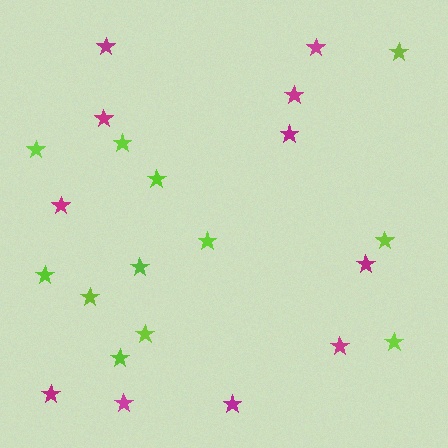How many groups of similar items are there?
There are 2 groups: one group of lime stars (12) and one group of magenta stars (11).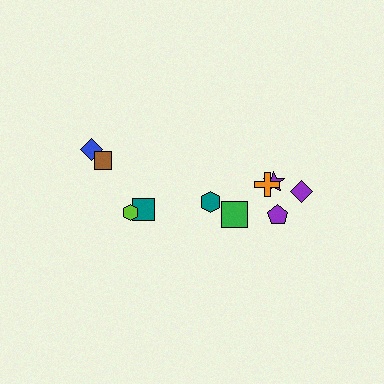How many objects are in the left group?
There are 4 objects.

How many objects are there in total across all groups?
There are 10 objects.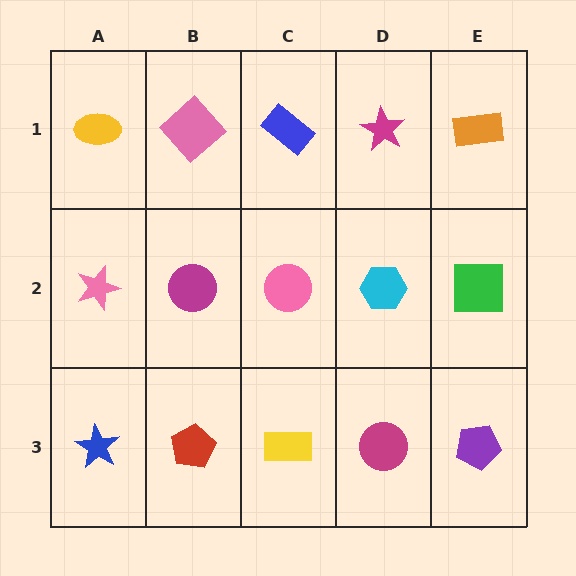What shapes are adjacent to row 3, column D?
A cyan hexagon (row 2, column D), a yellow rectangle (row 3, column C), a purple pentagon (row 3, column E).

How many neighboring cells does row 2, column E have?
3.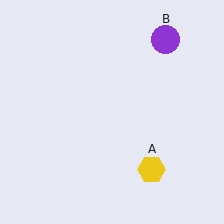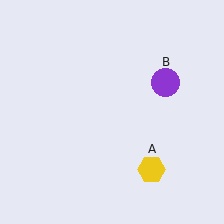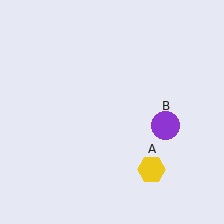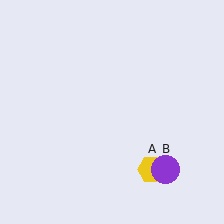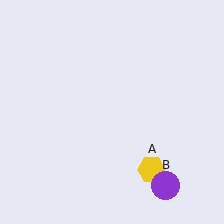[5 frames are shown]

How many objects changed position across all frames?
1 object changed position: purple circle (object B).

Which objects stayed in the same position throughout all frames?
Yellow hexagon (object A) remained stationary.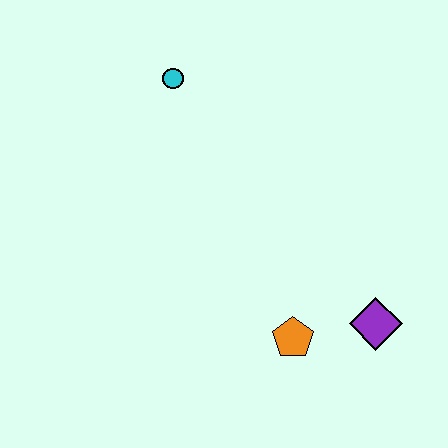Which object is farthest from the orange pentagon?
The cyan circle is farthest from the orange pentagon.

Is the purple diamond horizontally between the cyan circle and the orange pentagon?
No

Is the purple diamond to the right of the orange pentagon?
Yes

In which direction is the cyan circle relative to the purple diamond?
The cyan circle is above the purple diamond.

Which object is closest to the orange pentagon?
The purple diamond is closest to the orange pentagon.